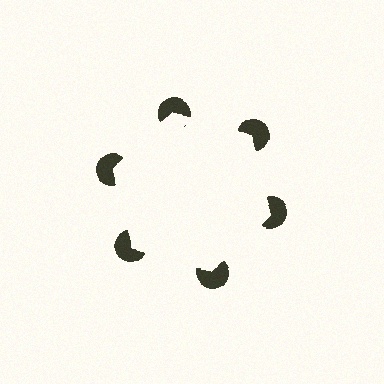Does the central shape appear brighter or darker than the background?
It typically appears slightly brighter than the background, even though no actual brightness change is drawn.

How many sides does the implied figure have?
6 sides.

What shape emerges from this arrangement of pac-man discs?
An illusory hexagon — its edges are inferred from the aligned wedge cuts in the pac-man discs, not physically drawn.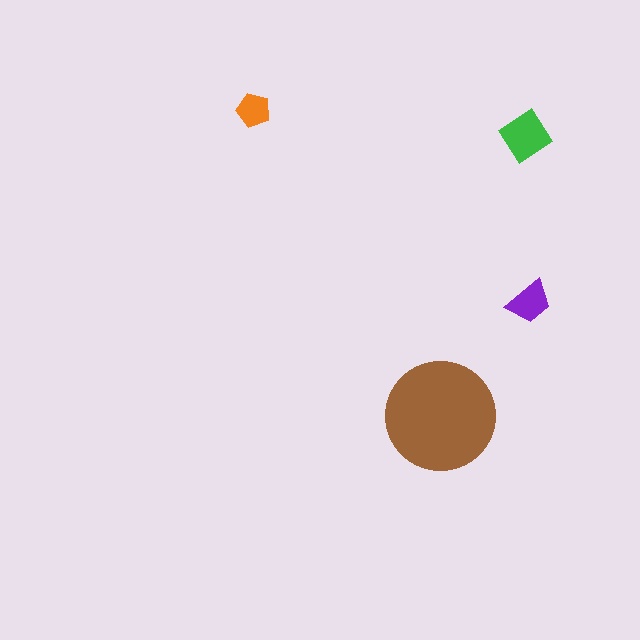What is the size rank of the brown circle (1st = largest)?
1st.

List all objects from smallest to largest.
The orange pentagon, the purple trapezoid, the green diamond, the brown circle.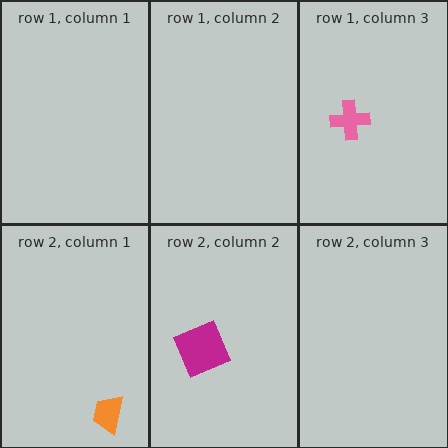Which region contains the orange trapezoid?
The row 2, column 1 region.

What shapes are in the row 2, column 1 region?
The orange trapezoid.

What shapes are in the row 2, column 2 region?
The magenta square.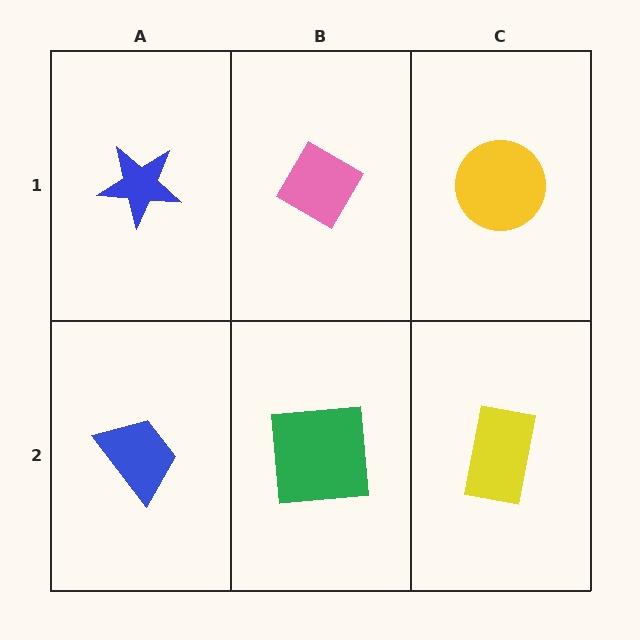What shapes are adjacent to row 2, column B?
A pink diamond (row 1, column B), a blue trapezoid (row 2, column A), a yellow rectangle (row 2, column C).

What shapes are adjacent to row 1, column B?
A green square (row 2, column B), a blue star (row 1, column A), a yellow circle (row 1, column C).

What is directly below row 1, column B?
A green square.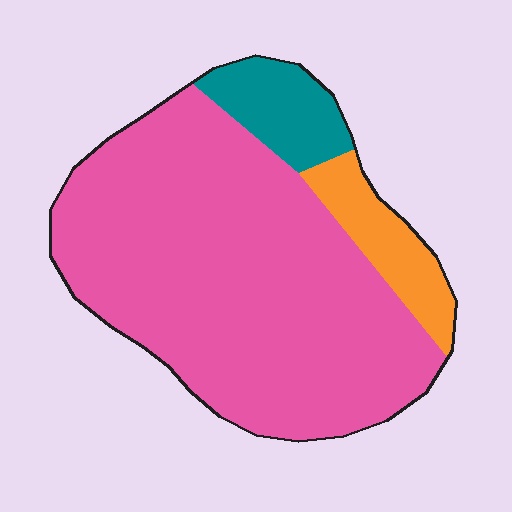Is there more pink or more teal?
Pink.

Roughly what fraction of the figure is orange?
Orange takes up about one tenth (1/10) of the figure.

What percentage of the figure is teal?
Teal covers around 10% of the figure.